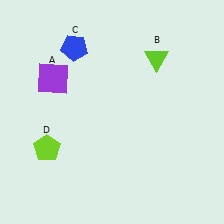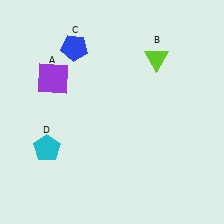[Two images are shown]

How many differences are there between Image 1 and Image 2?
There is 1 difference between the two images.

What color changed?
The pentagon (D) changed from lime in Image 1 to cyan in Image 2.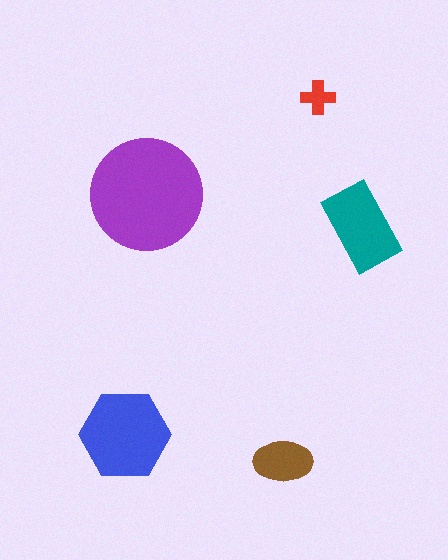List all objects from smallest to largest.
The red cross, the brown ellipse, the teal rectangle, the blue hexagon, the purple circle.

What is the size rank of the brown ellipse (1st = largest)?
4th.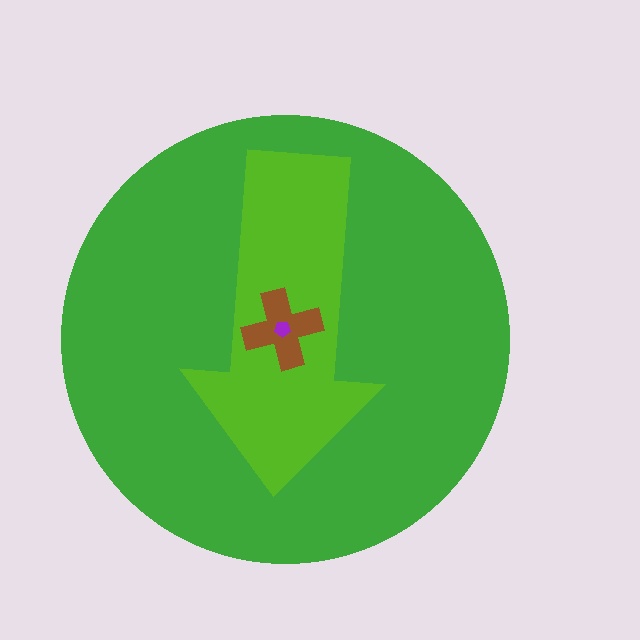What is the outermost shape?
The green circle.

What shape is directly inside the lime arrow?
The brown cross.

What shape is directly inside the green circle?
The lime arrow.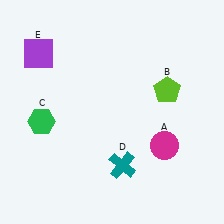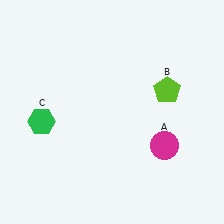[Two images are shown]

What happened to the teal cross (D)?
The teal cross (D) was removed in Image 2. It was in the bottom-right area of Image 1.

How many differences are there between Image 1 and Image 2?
There are 2 differences between the two images.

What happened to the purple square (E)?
The purple square (E) was removed in Image 2. It was in the top-left area of Image 1.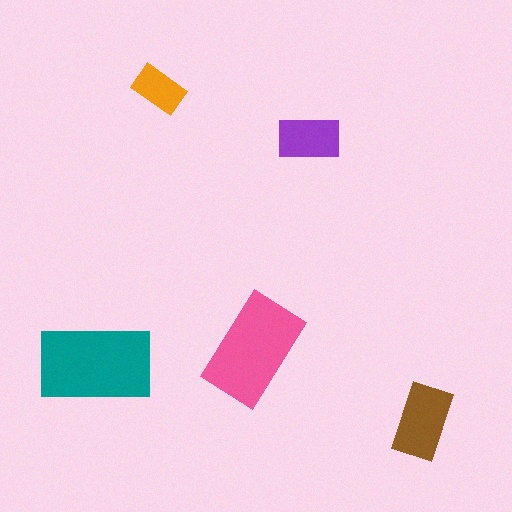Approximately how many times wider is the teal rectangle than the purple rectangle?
About 2 times wider.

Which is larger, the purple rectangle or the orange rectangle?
The purple one.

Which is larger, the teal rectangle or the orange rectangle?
The teal one.